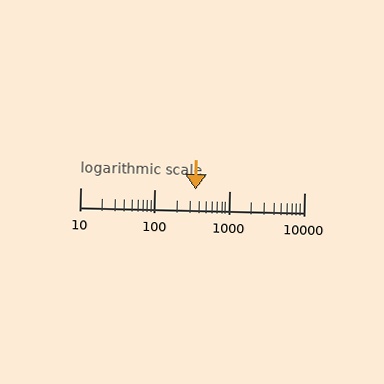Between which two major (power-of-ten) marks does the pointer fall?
The pointer is between 100 and 1000.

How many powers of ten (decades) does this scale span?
The scale spans 3 decades, from 10 to 10000.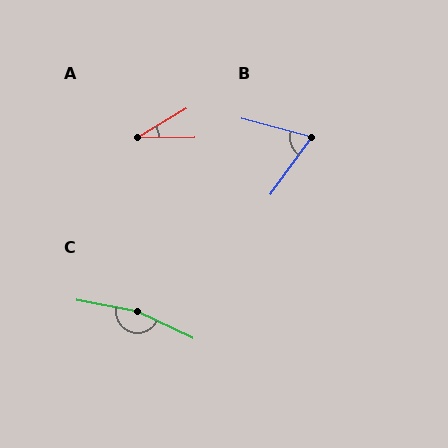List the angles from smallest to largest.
A (31°), B (69°), C (165°).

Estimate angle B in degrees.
Approximately 69 degrees.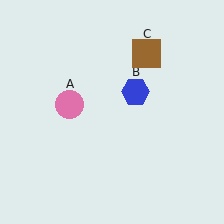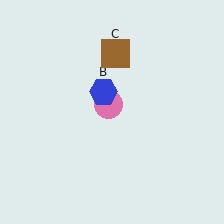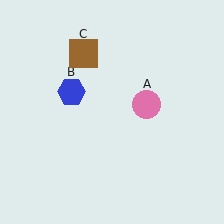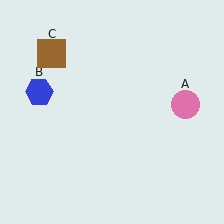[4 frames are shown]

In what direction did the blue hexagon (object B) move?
The blue hexagon (object B) moved left.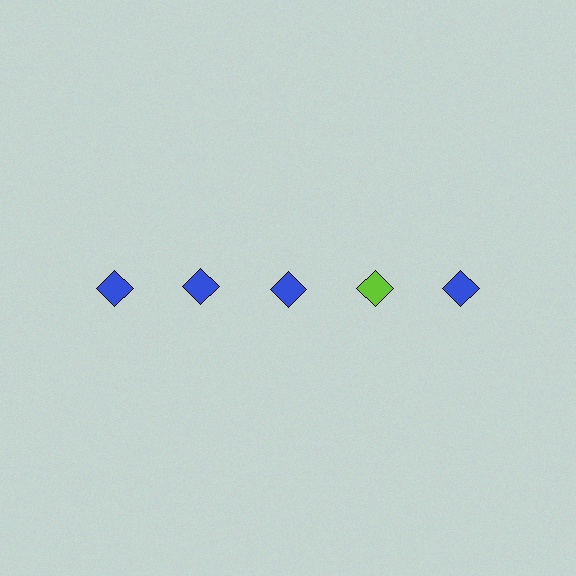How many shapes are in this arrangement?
There are 5 shapes arranged in a grid pattern.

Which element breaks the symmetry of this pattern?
The lime diamond in the top row, second from right column breaks the symmetry. All other shapes are blue diamonds.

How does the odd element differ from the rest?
It has a different color: lime instead of blue.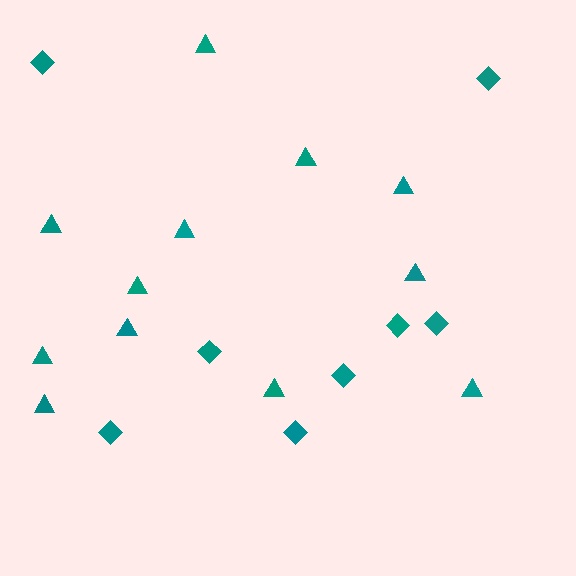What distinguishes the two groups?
There are 2 groups: one group of triangles (12) and one group of diamonds (8).